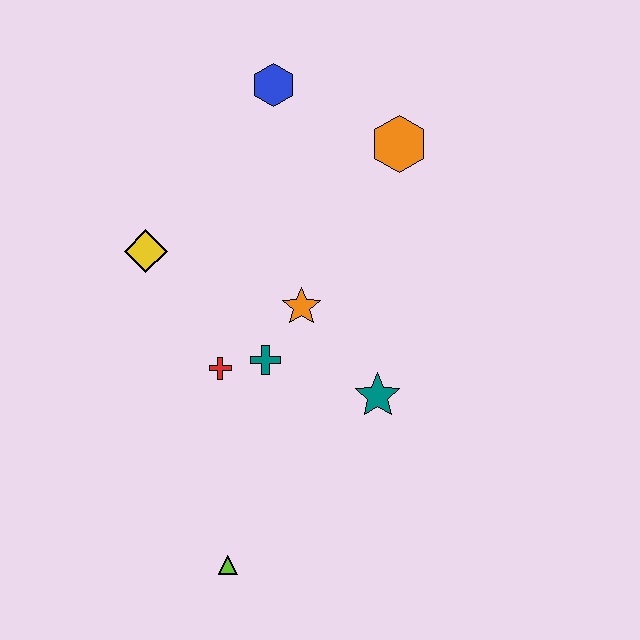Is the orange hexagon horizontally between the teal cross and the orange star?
No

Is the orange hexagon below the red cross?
No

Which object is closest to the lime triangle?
The red cross is closest to the lime triangle.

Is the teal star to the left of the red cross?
No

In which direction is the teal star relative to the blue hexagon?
The teal star is below the blue hexagon.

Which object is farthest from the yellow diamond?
The lime triangle is farthest from the yellow diamond.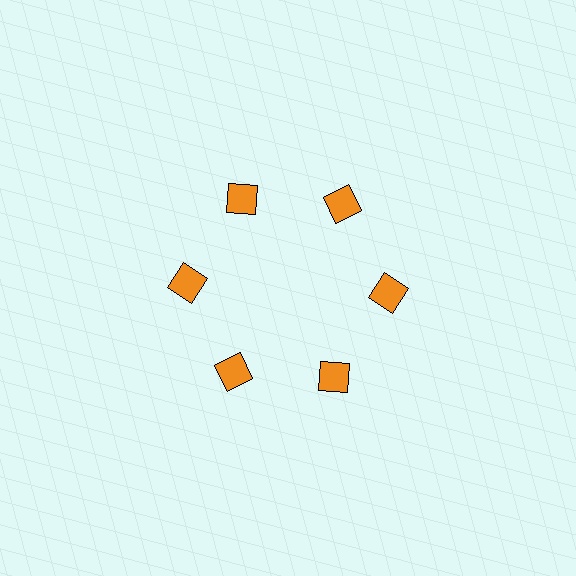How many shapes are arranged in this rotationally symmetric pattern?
There are 6 shapes, arranged in 6 groups of 1.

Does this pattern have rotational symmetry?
Yes, this pattern has 6-fold rotational symmetry. It looks the same after rotating 60 degrees around the center.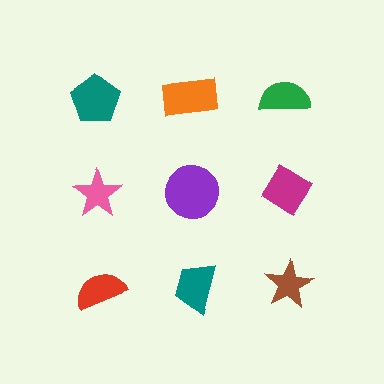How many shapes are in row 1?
3 shapes.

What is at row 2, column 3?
A magenta diamond.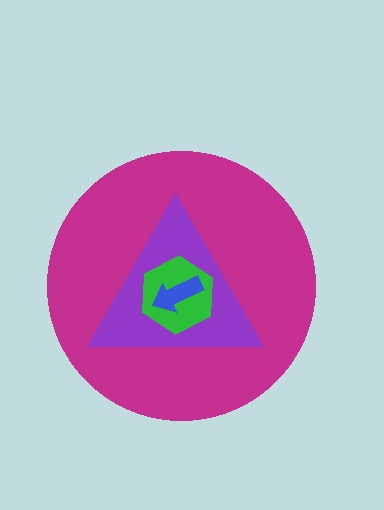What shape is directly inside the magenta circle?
The purple triangle.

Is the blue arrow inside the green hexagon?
Yes.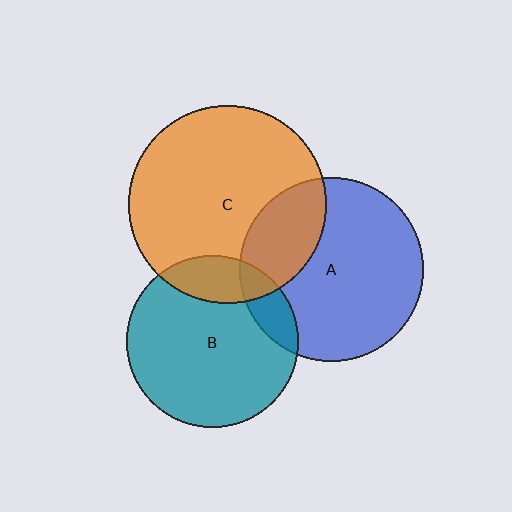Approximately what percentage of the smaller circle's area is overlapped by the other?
Approximately 15%.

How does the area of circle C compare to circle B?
Approximately 1.3 times.